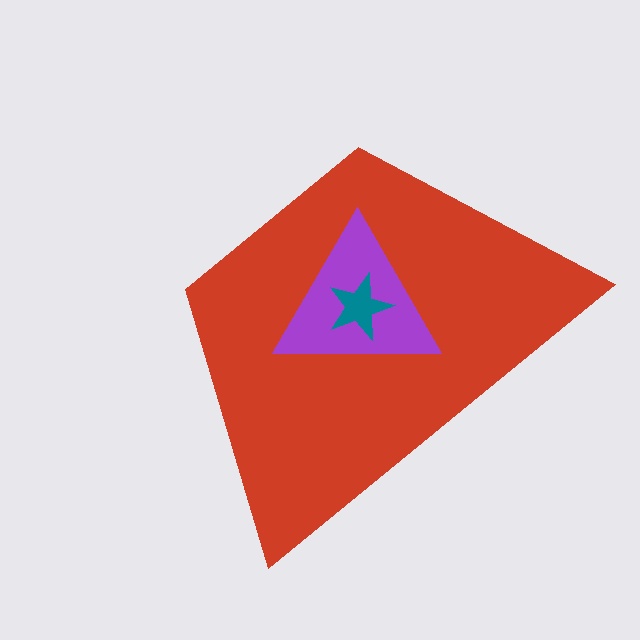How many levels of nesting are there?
3.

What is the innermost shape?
The teal star.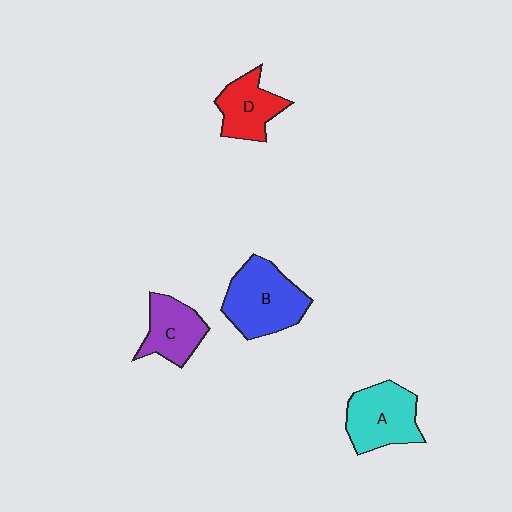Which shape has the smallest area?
Shape D (red).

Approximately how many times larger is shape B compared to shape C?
Approximately 1.5 times.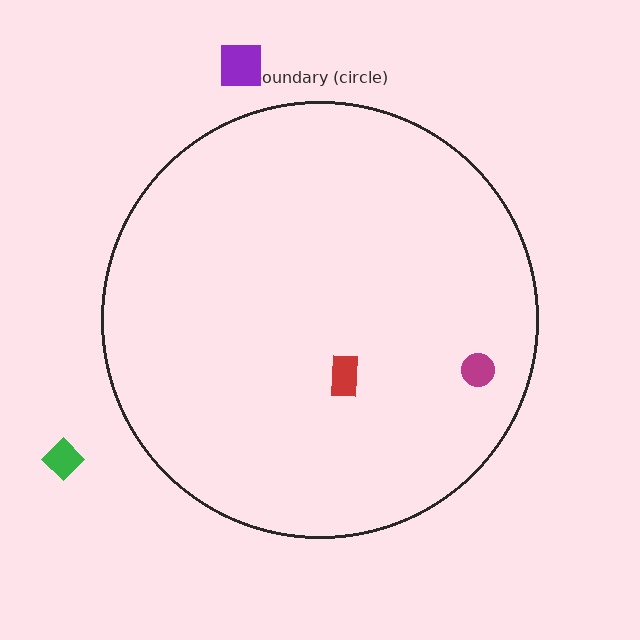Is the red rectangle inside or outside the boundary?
Inside.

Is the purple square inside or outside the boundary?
Outside.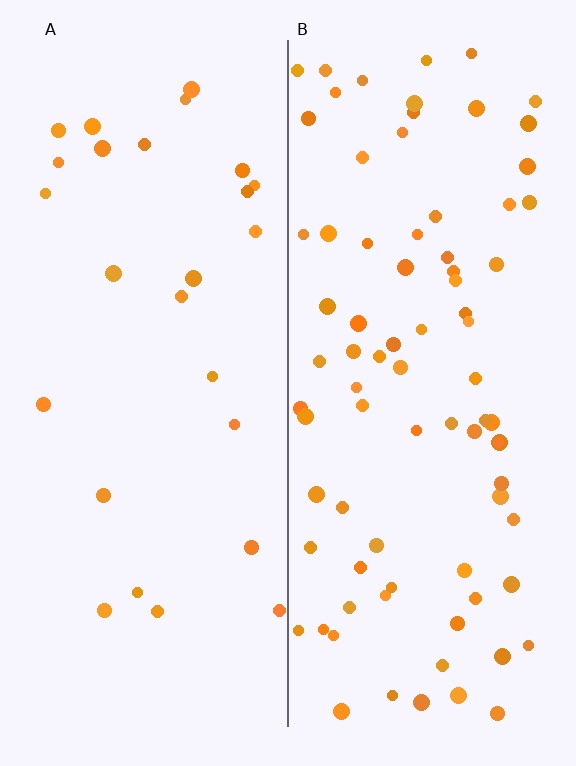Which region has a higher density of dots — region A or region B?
B (the right).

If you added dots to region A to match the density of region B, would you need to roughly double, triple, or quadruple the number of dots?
Approximately triple.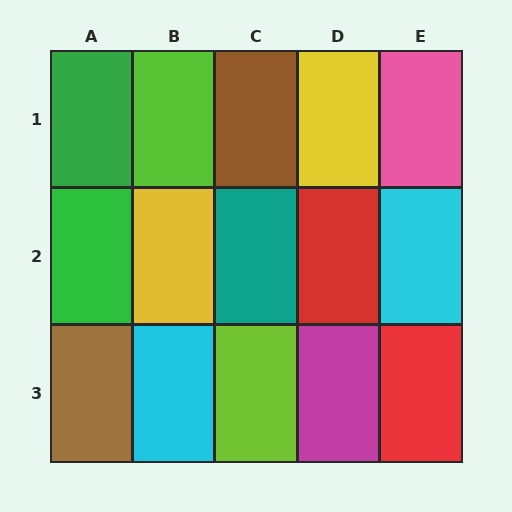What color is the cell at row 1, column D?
Yellow.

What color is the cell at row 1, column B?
Lime.